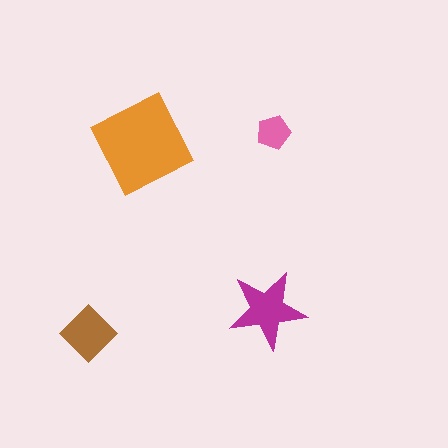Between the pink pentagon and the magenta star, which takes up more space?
The magenta star.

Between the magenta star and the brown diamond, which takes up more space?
The magenta star.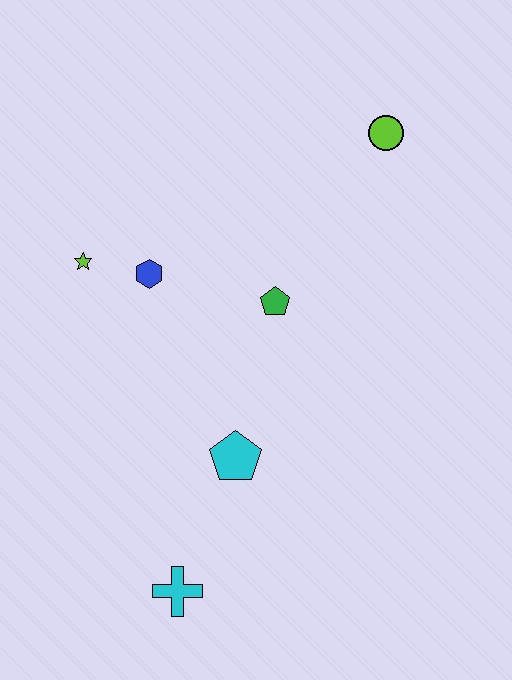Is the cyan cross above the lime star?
No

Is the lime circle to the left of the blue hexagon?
No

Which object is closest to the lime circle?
The green pentagon is closest to the lime circle.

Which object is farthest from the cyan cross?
The lime circle is farthest from the cyan cross.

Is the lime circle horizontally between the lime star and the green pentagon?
No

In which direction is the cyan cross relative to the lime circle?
The cyan cross is below the lime circle.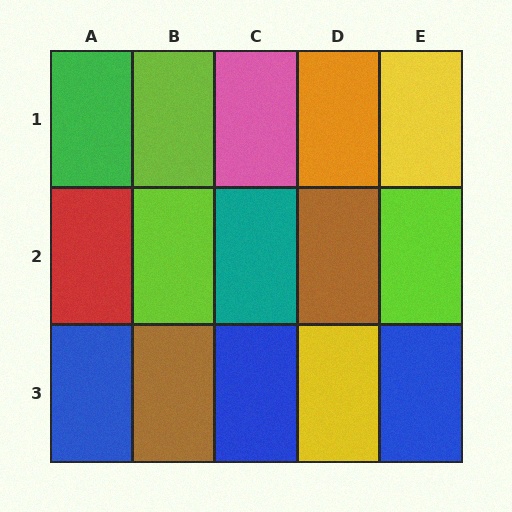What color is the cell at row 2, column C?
Teal.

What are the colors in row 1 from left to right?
Green, lime, pink, orange, yellow.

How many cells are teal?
1 cell is teal.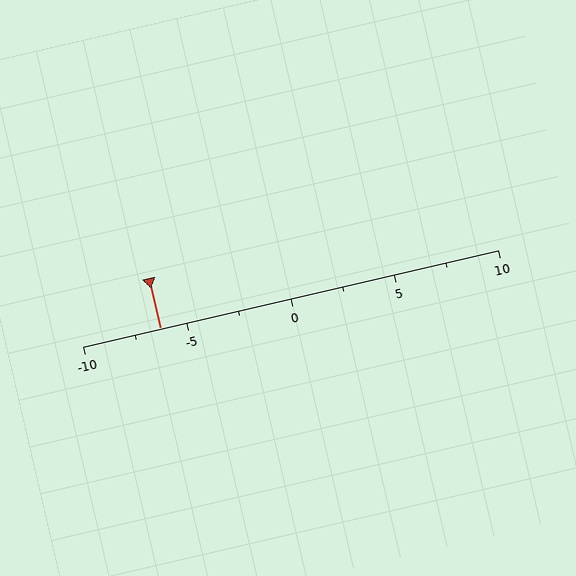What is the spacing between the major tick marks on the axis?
The major ticks are spaced 5 apart.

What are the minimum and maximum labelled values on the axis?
The axis runs from -10 to 10.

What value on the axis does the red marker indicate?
The marker indicates approximately -6.2.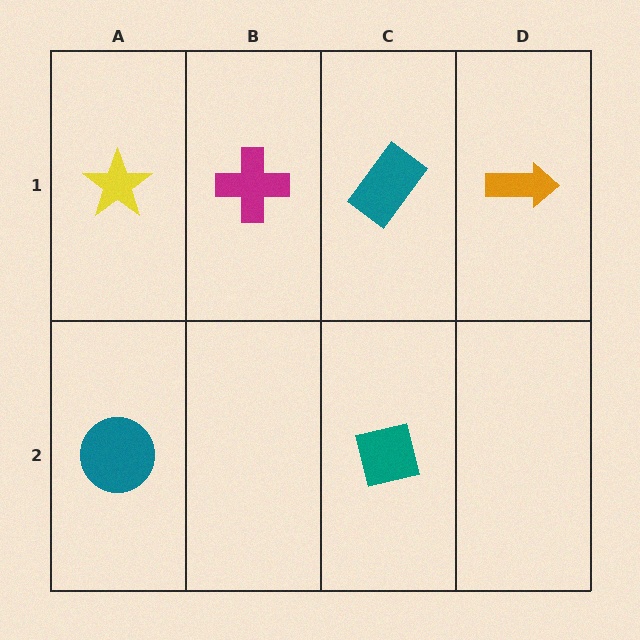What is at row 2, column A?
A teal circle.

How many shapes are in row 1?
4 shapes.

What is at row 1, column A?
A yellow star.